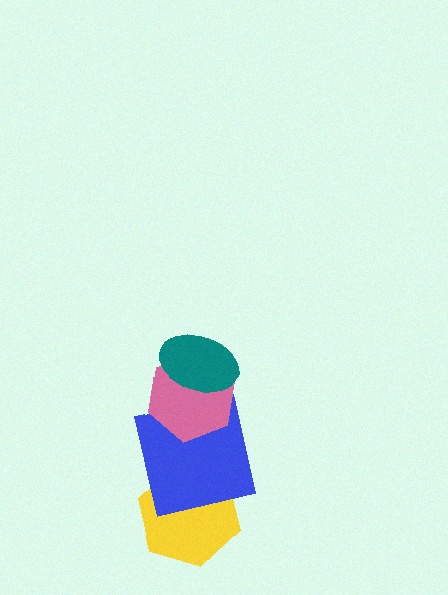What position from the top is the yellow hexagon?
The yellow hexagon is 4th from the top.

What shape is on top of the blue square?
The pink hexagon is on top of the blue square.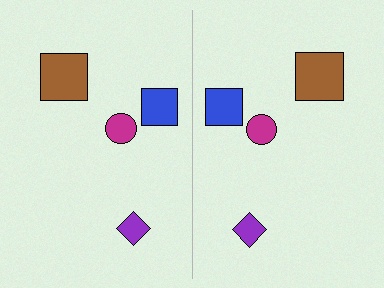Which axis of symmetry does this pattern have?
The pattern has a vertical axis of symmetry running through the center of the image.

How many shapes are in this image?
There are 8 shapes in this image.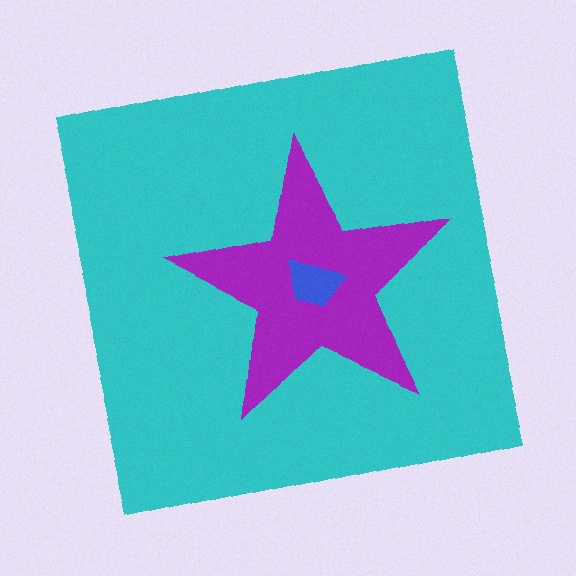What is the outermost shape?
The cyan square.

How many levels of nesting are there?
3.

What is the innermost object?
The blue trapezoid.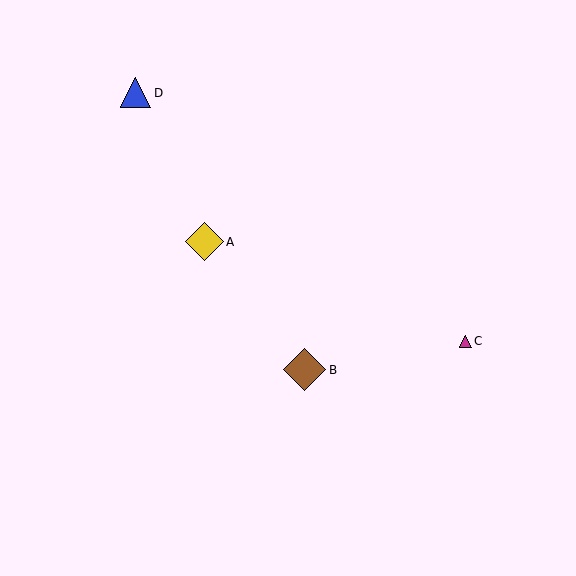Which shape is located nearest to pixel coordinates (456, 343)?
The magenta triangle (labeled C) at (465, 341) is nearest to that location.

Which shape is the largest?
The brown diamond (labeled B) is the largest.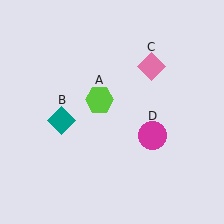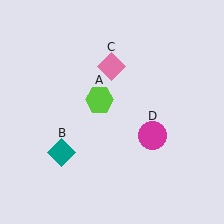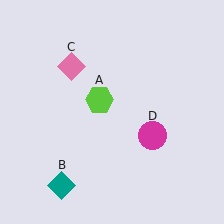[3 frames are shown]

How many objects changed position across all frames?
2 objects changed position: teal diamond (object B), pink diamond (object C).